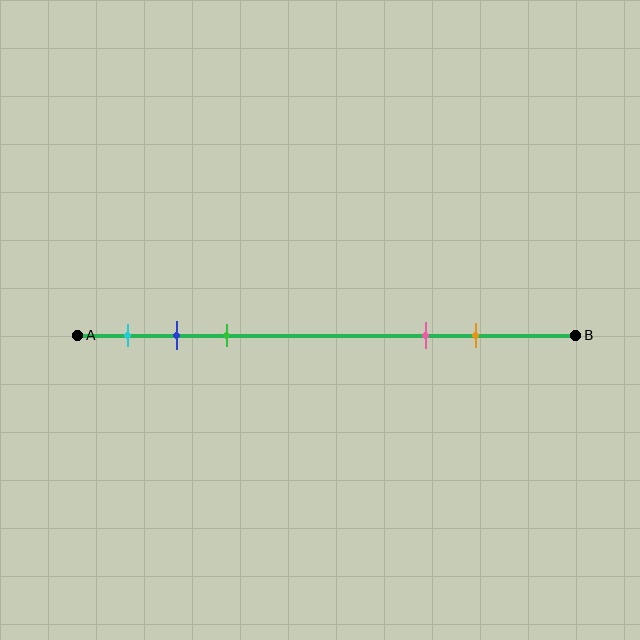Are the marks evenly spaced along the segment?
No, the marks are not evenly spaced.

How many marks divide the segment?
There are 5 marks dividing the segment.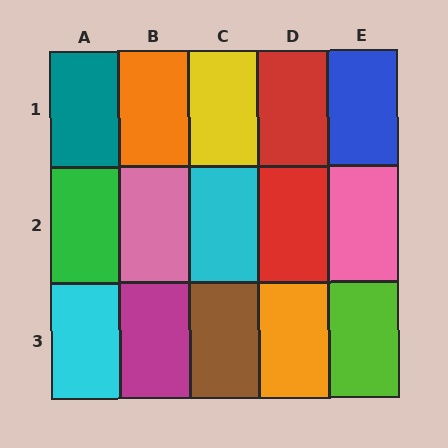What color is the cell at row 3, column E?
Lime.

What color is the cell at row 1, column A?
Teal.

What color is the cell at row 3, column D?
Orange.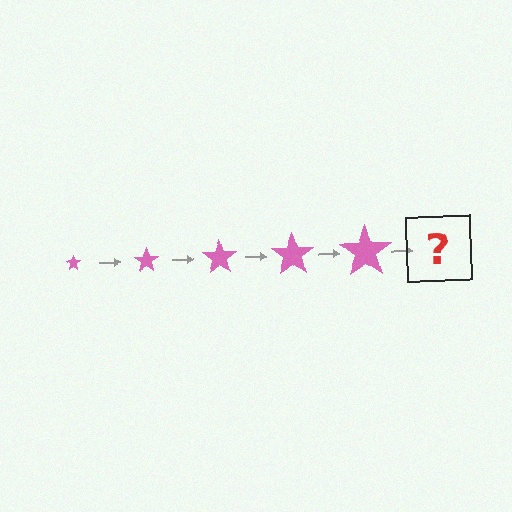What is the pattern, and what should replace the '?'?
The pattern is that the star gets progressively larger each step. The '?' should be a pink star, larger than the previous one.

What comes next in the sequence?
The next element should be a pink star, larger than the previous one.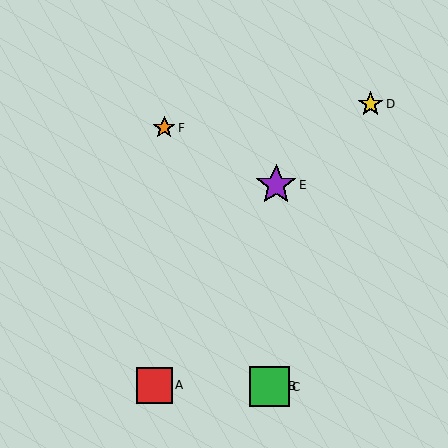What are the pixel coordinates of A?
Object A is at (154, 385).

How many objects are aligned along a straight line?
3 objects (B, C, F) are aligned along a straight line.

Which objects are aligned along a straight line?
Objects B, C, F are aligned along a straight line.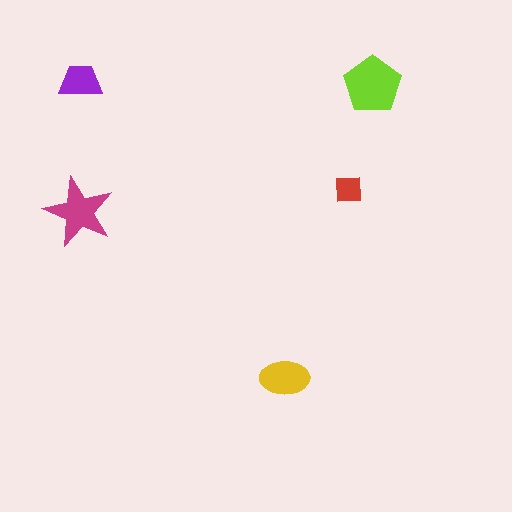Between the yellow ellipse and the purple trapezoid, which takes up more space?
The yellow ellipse.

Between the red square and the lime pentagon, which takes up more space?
The lime pentagon.